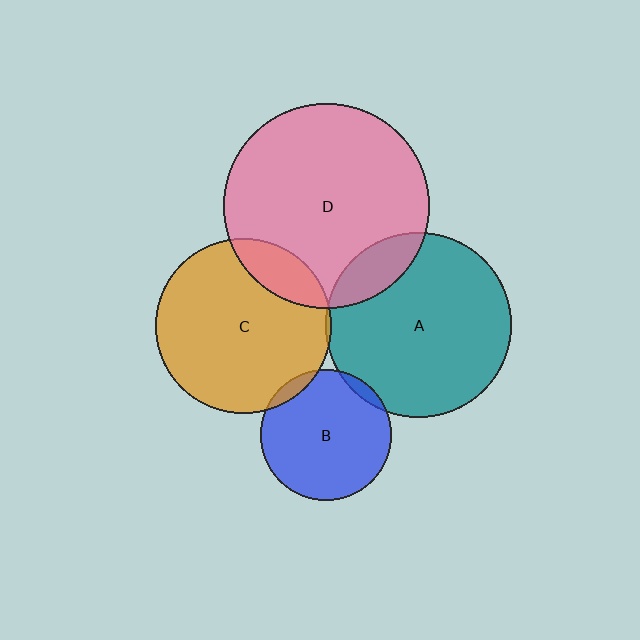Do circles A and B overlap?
Yes.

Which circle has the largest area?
Circle D (pink).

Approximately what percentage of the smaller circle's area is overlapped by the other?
Approximately 5%.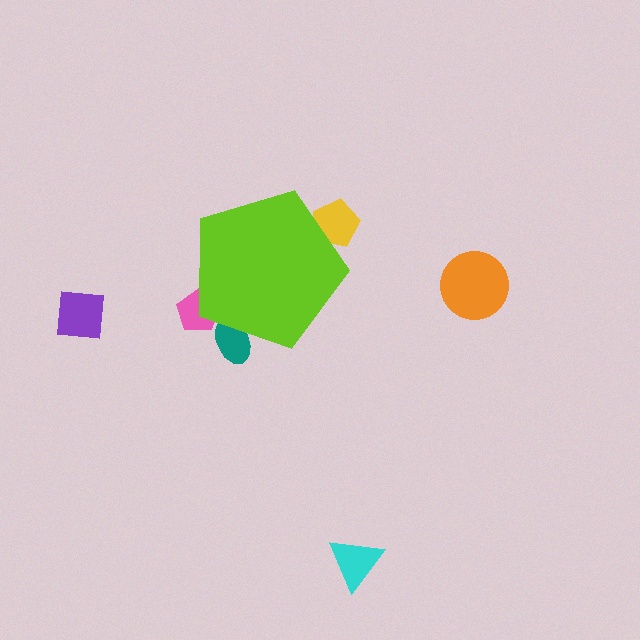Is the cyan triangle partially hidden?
No, the cyan triangle is fully visible.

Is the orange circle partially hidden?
No, the orange circle is fully visible.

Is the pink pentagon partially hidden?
Yes, the pink pentagon is partially hidden behind the lime pentagon.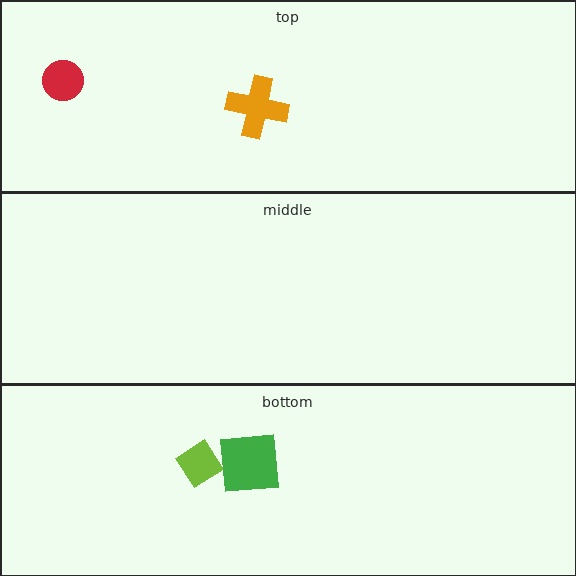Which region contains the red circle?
The top region.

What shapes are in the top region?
The red circle, the orange cross.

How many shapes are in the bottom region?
2.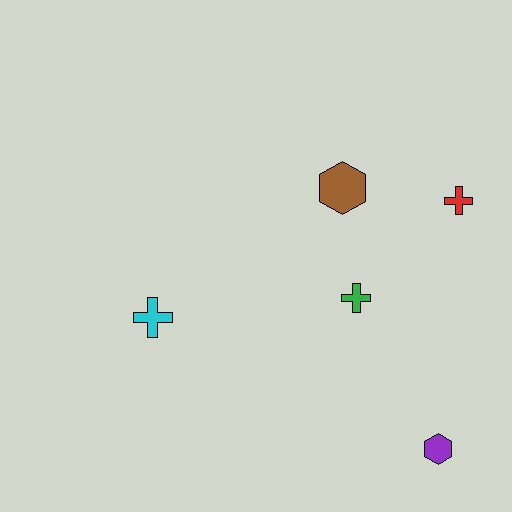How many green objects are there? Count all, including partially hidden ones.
There is 1 green object.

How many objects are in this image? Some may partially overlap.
There are 5 objects.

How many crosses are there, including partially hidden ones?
There are 3 crosses.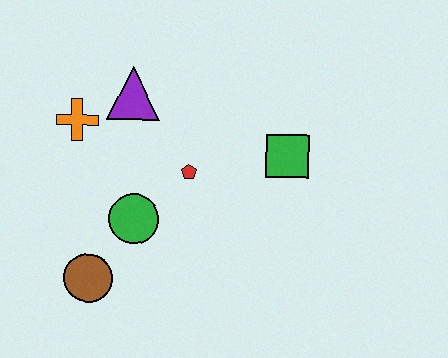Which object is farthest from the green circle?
The green square is farthest from the green circle.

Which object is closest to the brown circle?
The green circle is closest to the brown circle.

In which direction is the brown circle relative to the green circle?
The brown circle is below the green circle.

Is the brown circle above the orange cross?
No